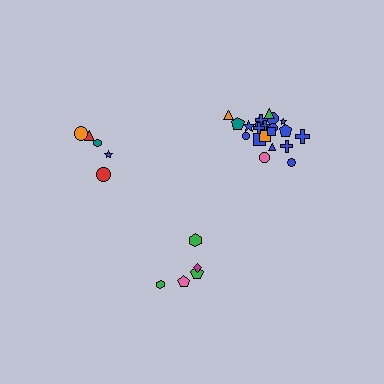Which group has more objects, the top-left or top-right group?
The top-right group.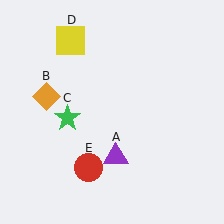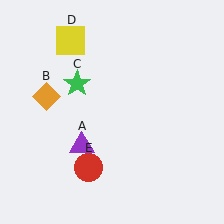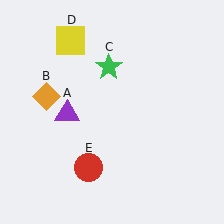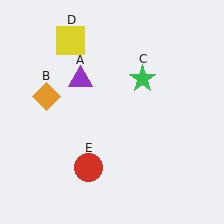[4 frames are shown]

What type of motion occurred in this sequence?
The purple triangle (object A), green star (object C) rotated clockwise around the center of the scene.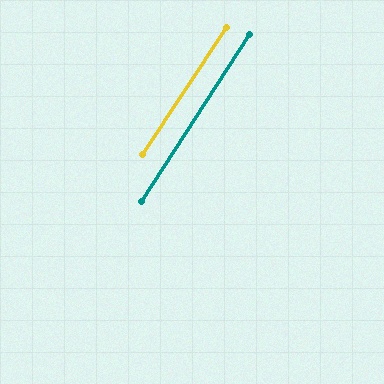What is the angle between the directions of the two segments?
Approximately 1 degree.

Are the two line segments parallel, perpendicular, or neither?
Parallel — their directions differ by only 1.0°.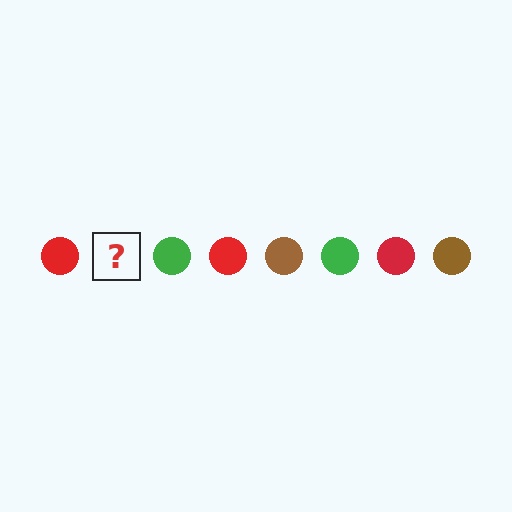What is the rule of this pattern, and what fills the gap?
The rule is that the pattern cycles through red, brown, green circles. The gap should be filled with a brown circle.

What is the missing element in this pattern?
The missing element is a brown circle.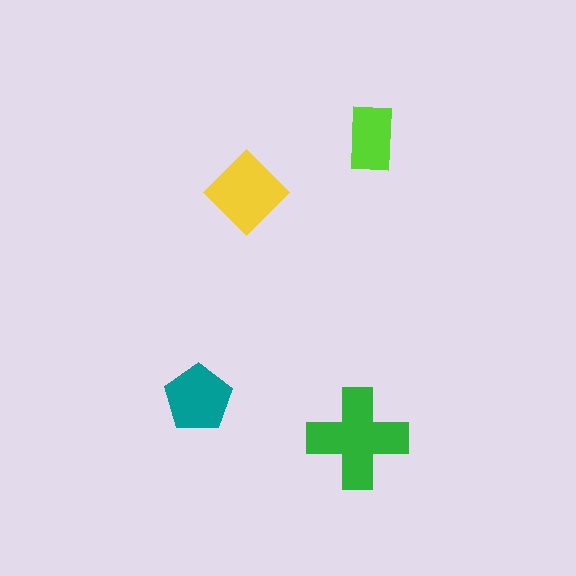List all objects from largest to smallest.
The green cross, the yellow diamond, the teal pentagon, the lime rectangle.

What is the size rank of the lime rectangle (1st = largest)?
4th.